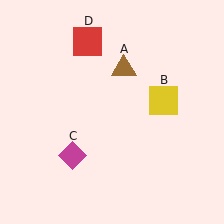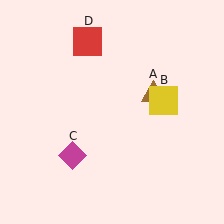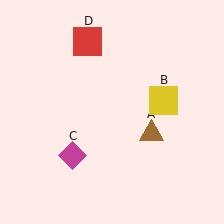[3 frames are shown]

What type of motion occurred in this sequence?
The brown triangle (object A) rotated clockwise around the center of the scene.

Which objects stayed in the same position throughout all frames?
Yellow square (object B) and magenta diamond (object C) and red square (object D) remained stationary.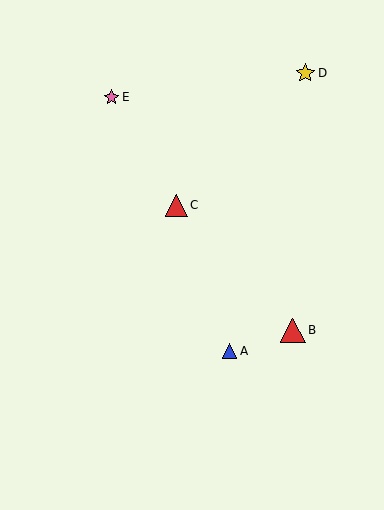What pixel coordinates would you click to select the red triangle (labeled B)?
Click at (293, 330) to select the red triangle B.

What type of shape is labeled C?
Shape C is a red triangle.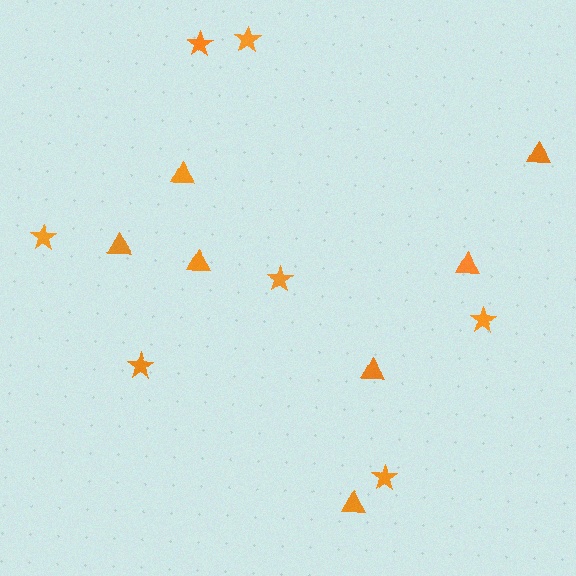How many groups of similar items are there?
There are 2 groups: one group of stars (7) and one group of triangles (7).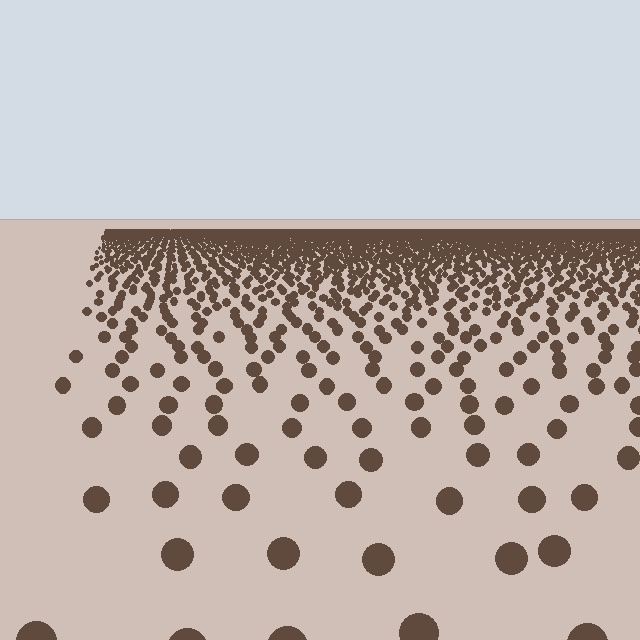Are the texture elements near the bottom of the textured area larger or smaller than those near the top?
Larger. Near the bottom, elements are closer to the viewer and appear at a bigger on-screen size.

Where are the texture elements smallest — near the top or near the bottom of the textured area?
Near the top.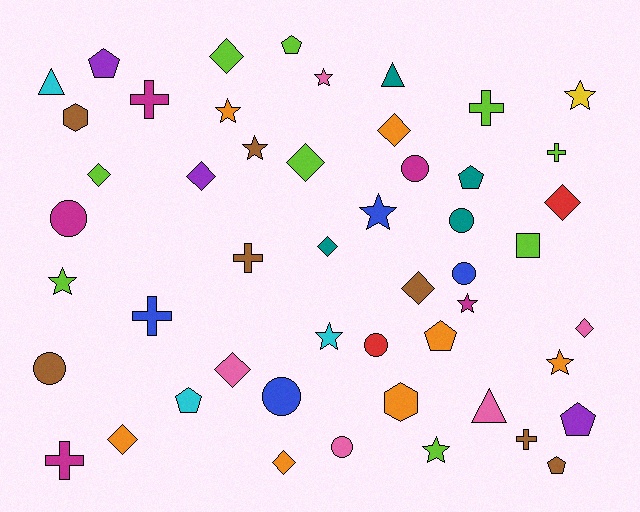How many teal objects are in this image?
There are 4 teal objects.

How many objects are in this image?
There are 50 objects.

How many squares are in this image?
There is 1 square.